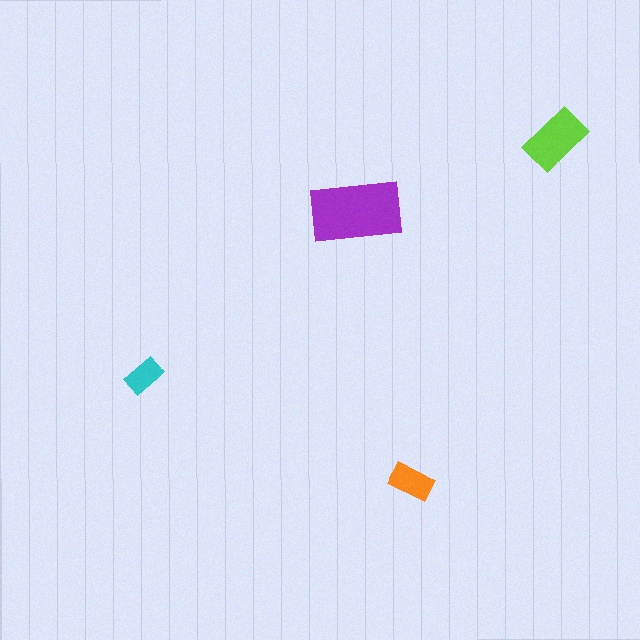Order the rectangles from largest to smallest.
the purple one, the lime one, the orange one, the cyan one.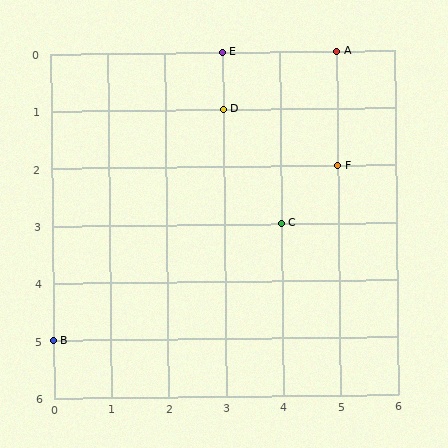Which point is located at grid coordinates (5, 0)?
Point A is at (5, 0).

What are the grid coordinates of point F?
Point F is at grid coordinates (5, 2).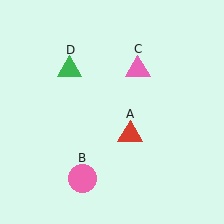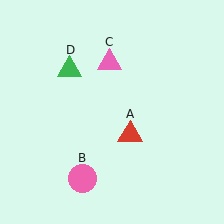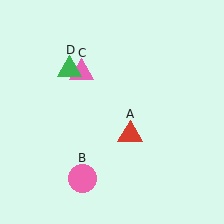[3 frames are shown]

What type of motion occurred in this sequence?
The pink triangle (object C) rotated counterclockwise around the center of the scene.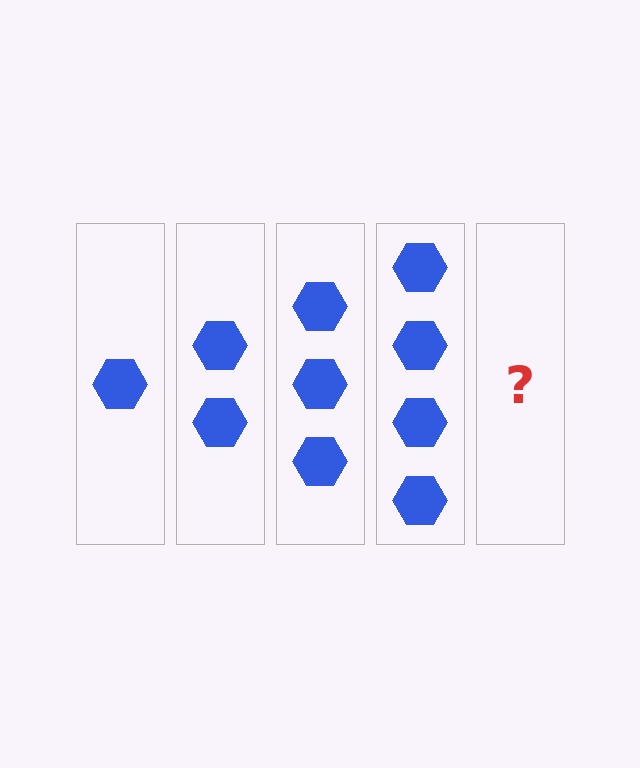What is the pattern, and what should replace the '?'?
The pattern is that each step adds one more hexagon. The '?' should be 5 hexagons.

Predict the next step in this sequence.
The next step is 5 hexagons.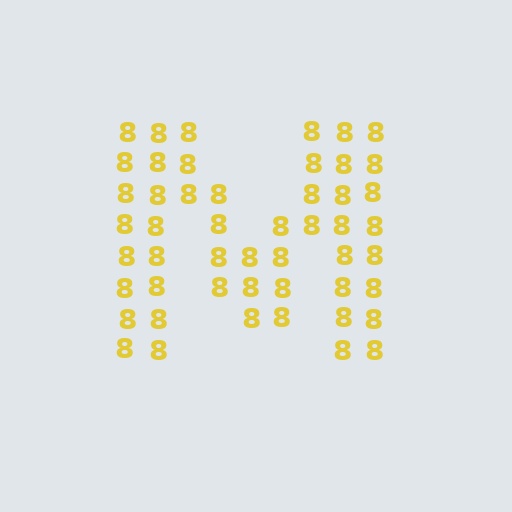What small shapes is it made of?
It is made of small digit 8's.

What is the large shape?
The large shape is the letter M.